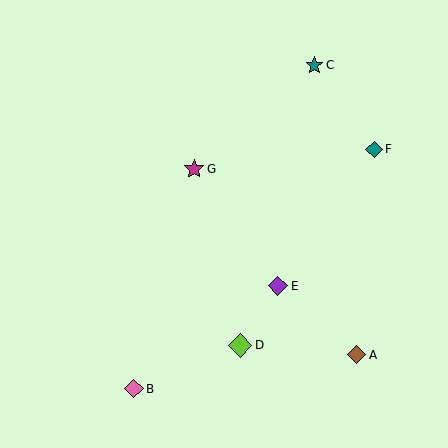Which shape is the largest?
The lime diamond (labeled D) is the largest.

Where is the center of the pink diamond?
The center of the pink diamond is at (134, 389).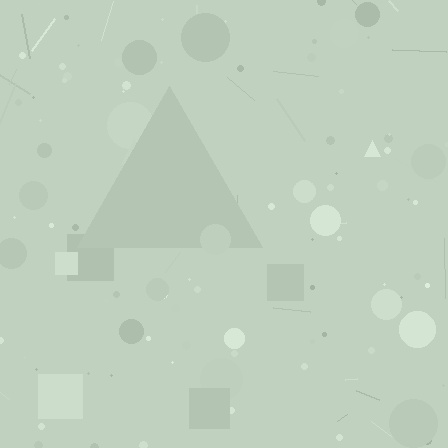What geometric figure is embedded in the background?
A triangle is embedded in the background.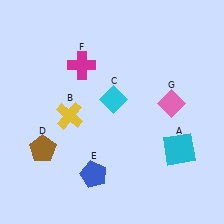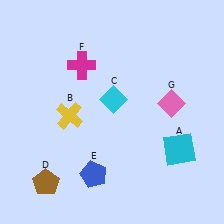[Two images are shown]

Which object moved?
The brown pentagon (D) moved down.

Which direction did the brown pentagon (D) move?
The brown pentagon (D) moved down.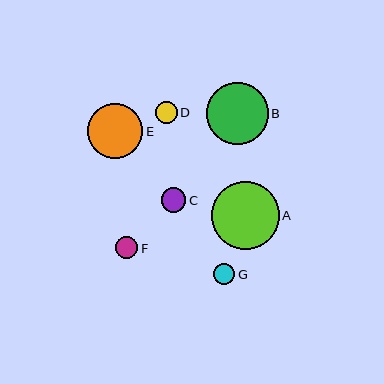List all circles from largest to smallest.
From largest to smallest: A, B, E, C, F, D, G.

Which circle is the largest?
Circle A is the largest with a size of approximately 67 pixels.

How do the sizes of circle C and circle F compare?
Circle C and circle F are approximately the same size.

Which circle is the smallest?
Circle G is the smallest with a size of approximately 22 pixels.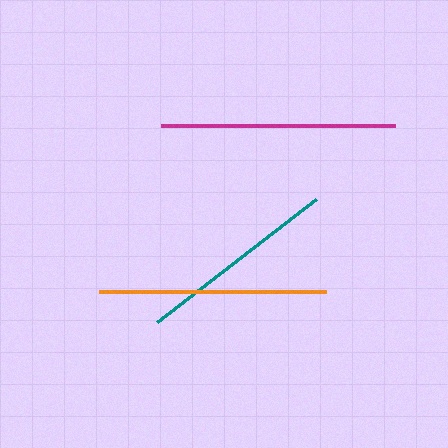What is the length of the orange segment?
The orange segment is approximately 227 pixels long.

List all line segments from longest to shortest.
From longest to shortest: magenta, orange, teal.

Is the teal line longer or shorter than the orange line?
The orange line is longer than the teal line.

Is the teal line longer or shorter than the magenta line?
The magenta line is longer than the teal line.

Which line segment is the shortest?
The teal line is the shortest at approximately 202 pixels.